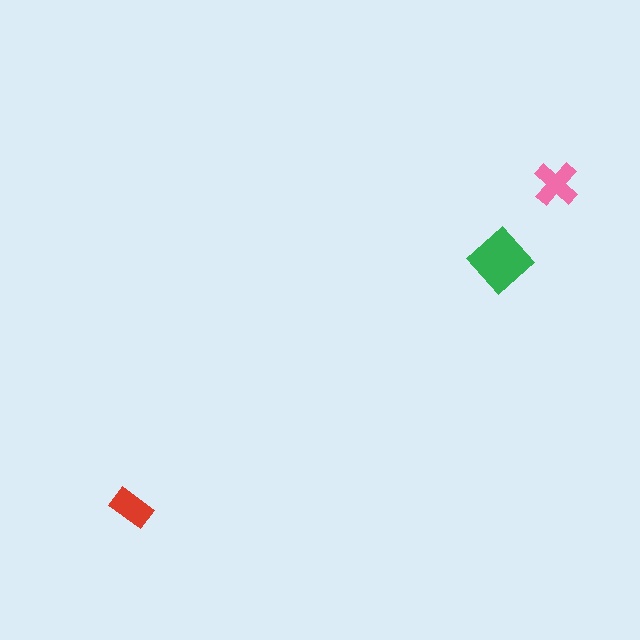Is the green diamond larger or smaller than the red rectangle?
Larger.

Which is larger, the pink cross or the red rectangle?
The pink cross.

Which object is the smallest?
The red rectangle.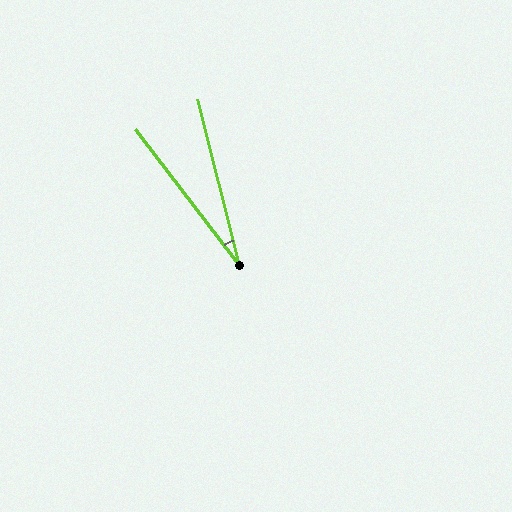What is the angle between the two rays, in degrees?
Approximately 23 degrees.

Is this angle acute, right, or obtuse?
It is acute.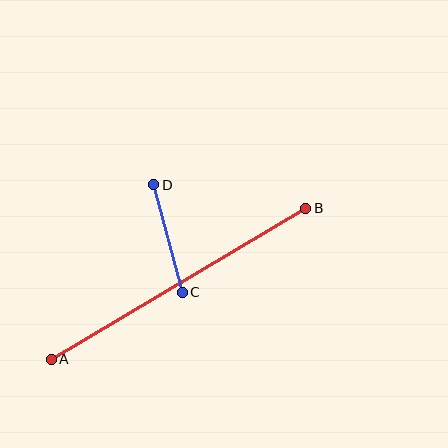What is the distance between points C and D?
The distance is approximately 111 pixels.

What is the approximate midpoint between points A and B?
The midpoint is at approximately (179, 284) pixels.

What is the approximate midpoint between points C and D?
The midpoint is at approximately (168, 238) pixels.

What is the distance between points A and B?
The distance is approximately 296 pixels.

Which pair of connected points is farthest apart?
Points A and B are farthest apart.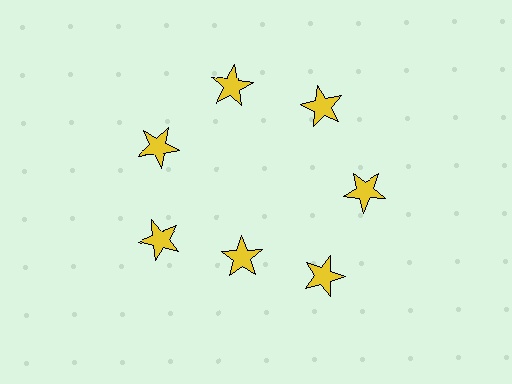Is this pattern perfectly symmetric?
No. The 7 yellow stars are arranged in a ring, but one element near the 6 o'clock position is pulled inward toward the center, breaking the 7-fold rotational symmetry.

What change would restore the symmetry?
The symmetry would be restored by moving it outward, back onto the ring so that all 7 stars sit at equal angles and equal distance from the center.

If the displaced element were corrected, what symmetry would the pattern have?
It would have 7-fold rotational symmetry — the pattern would map onto itself every 51 degrees.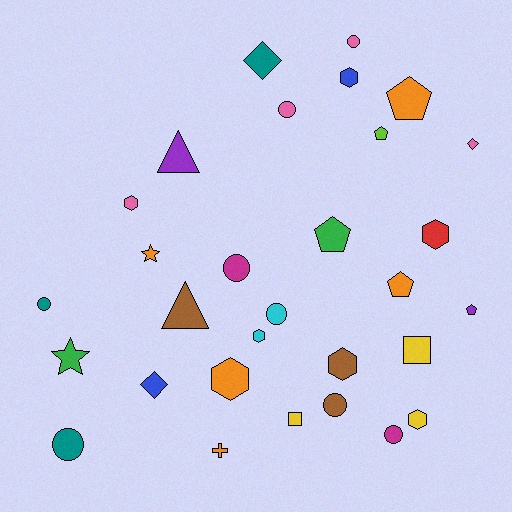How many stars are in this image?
There are 2 stars.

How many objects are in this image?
There are 30 objects.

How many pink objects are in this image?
There are 4 pink objects.